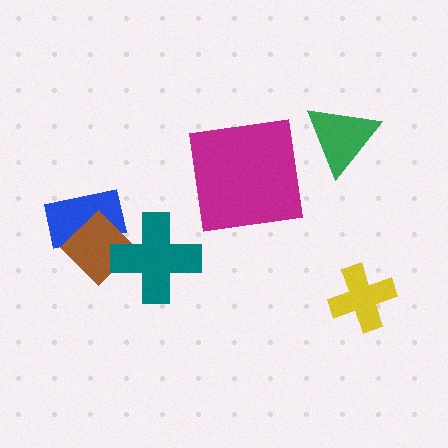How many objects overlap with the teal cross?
1 object overlaps with the teal cross.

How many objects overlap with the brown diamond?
2 objects overlap with the brown diamond.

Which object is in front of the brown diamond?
The teal cross is in front of the brown diamond.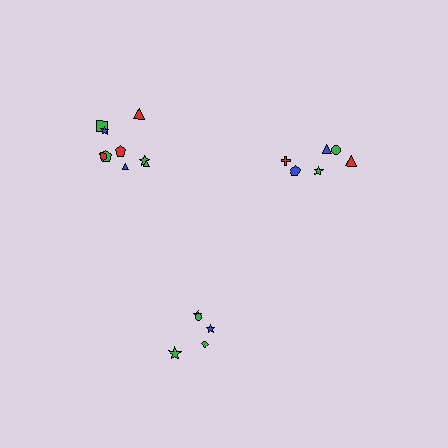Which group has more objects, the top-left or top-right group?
The top-left group.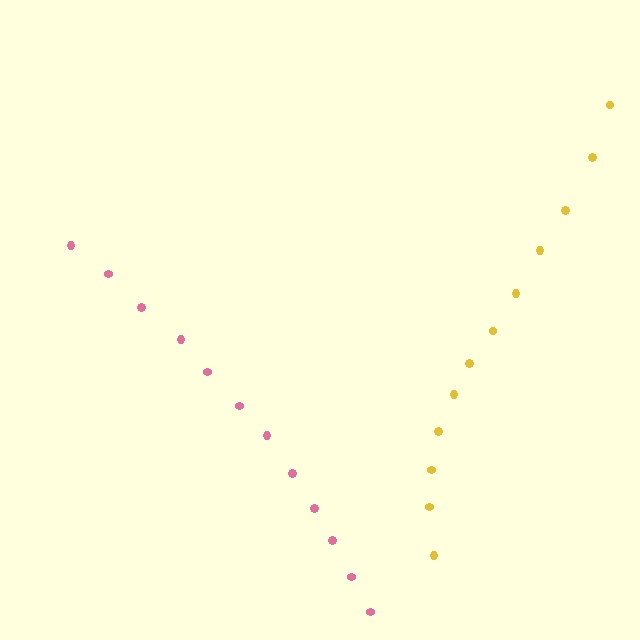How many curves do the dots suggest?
There are 2 distinct paths.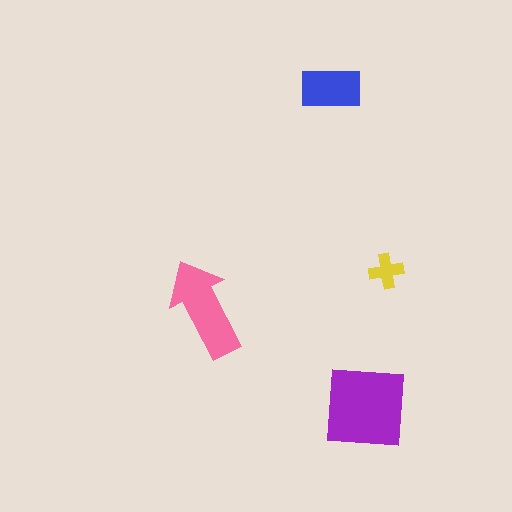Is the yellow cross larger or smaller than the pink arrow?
Smaller.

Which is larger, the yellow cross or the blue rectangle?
The blue rectangle.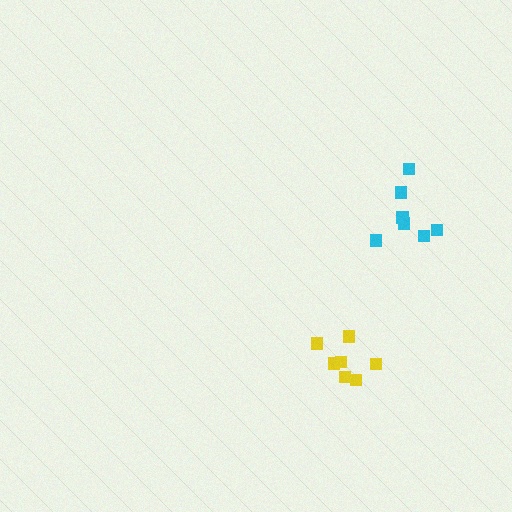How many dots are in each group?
Group 1: 7 dots, Group 2: 7 dots (14 total).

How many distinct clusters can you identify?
There are 2 distinct clusters.